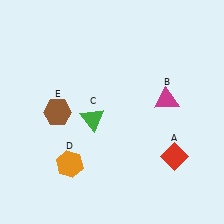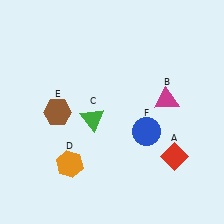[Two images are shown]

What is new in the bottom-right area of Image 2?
A blue circle (F) was added in the bottom-right area of Image 2.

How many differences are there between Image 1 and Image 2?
There is 1 difference between the two images.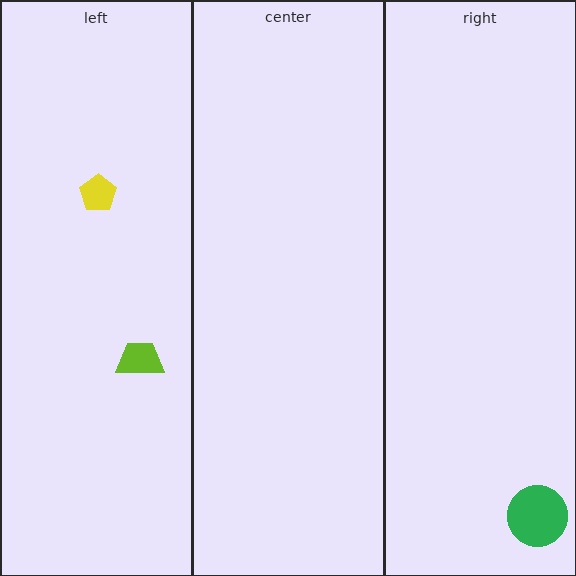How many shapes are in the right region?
1.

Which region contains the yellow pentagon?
The left region.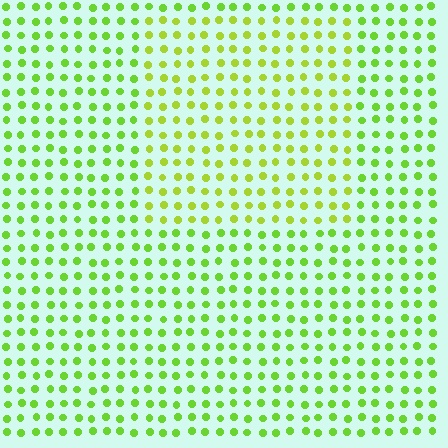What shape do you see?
I see a rectangle.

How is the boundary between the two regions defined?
The boundary is defined purely by a slight shift in hue (about 22 degrees). Spacing, size, and orientation are identical on both sides.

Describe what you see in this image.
The image is filled with small lime elements in a uniform arrangement. A rectangle-shaped region is visible where the elements are tinted to a slightly different hue, forming a subtle color boundary.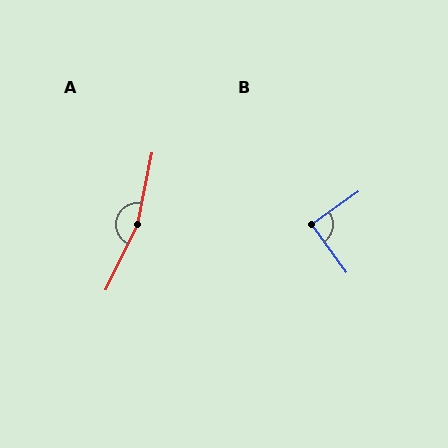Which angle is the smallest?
B, at approximately 90 degrees.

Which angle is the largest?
A, at approximately 166 degrees.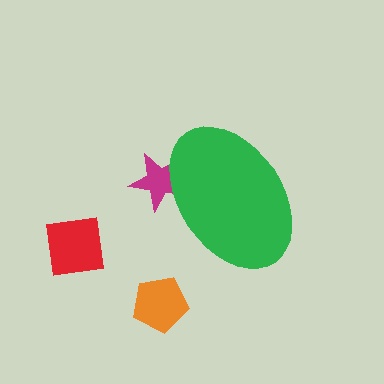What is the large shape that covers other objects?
A green ellipse.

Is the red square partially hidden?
No, the red square is fully visible.